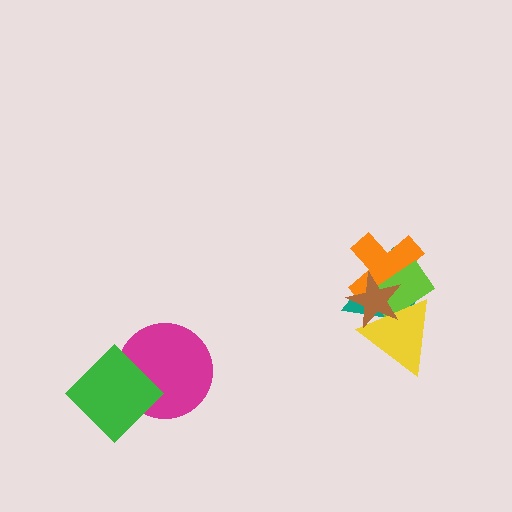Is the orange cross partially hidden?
Yes, it is partially covered by another shape.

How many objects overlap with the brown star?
4 objects overlap with the brown star.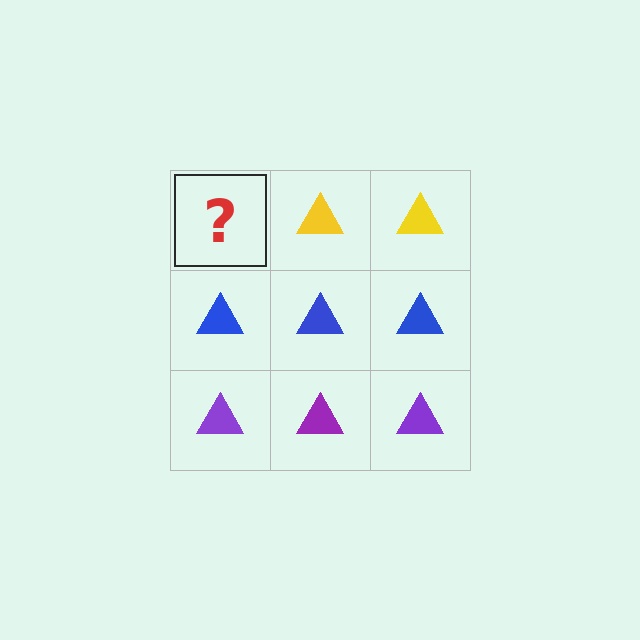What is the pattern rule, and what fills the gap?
The rule is that each row has a consistent color. The gap should be filled with a yellow triangle.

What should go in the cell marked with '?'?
The missing cell should contain a yellow triangle.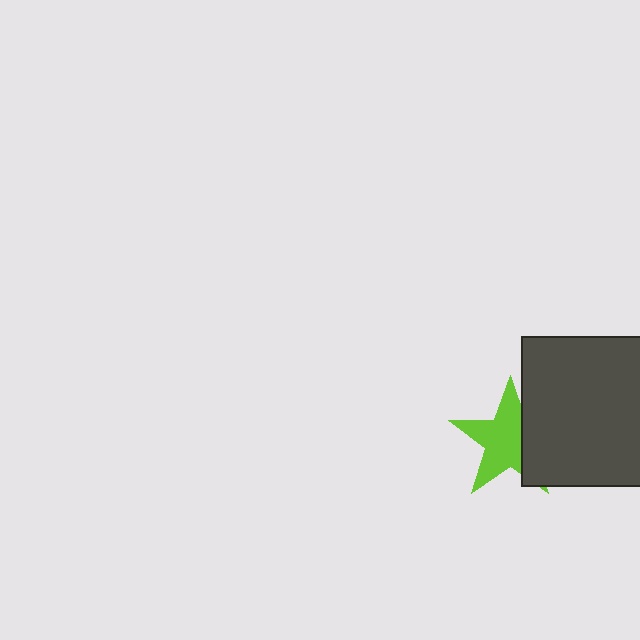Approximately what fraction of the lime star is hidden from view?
Roughly 31% of the lime star is hidden behind the dark gray square.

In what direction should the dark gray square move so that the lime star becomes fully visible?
The dark gray square should move right. That is the shortest direction to clear the overlap and leave the lime star fully visible.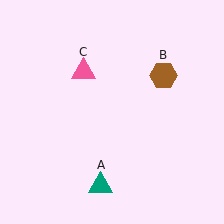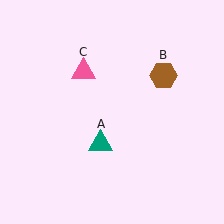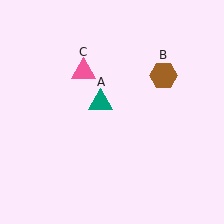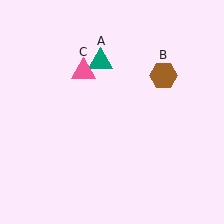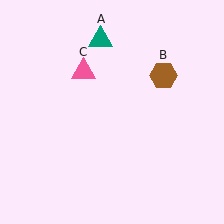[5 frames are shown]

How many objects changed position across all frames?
1 object changed position: teal triangle (object A).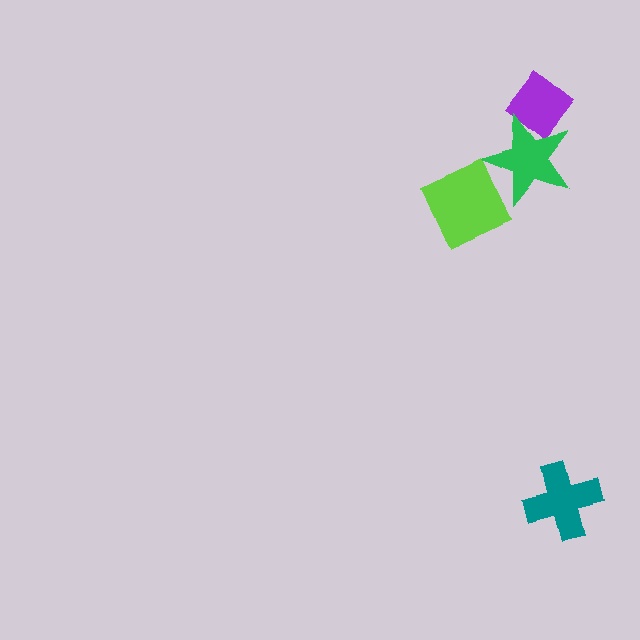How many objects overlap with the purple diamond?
1 object overlaps with the purple diamond.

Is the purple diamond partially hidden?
Yes, it is partially covered by another shape.